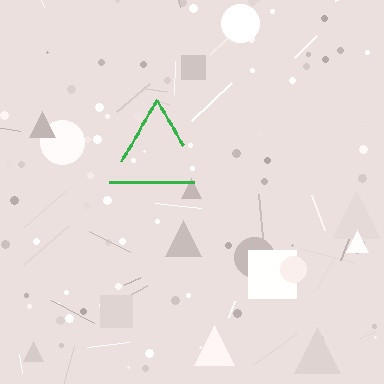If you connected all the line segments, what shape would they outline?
They would outline a triangle.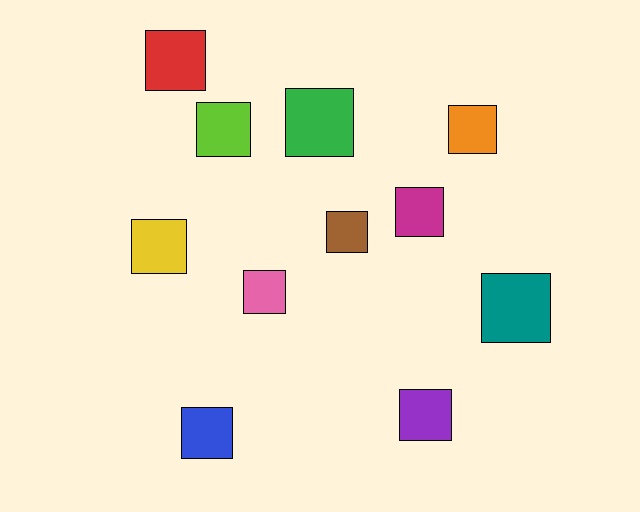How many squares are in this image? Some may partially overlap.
There are 11 squares.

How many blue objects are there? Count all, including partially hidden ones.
There is 1 blue object.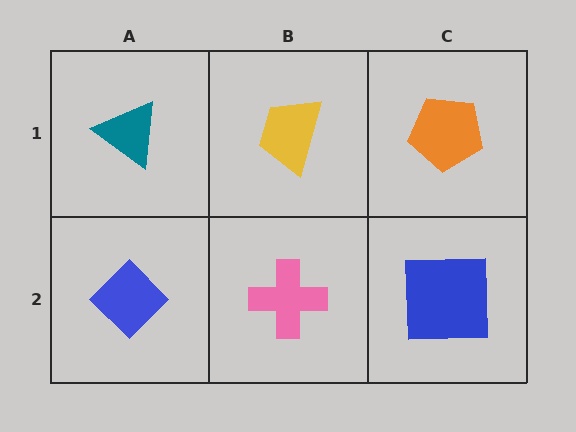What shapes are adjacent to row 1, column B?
A pink cross (row 2, column B), a teal triangle (row 1, column A), an orange pentagon (row 1, column C).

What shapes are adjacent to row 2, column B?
A yellow trapezoid (row 1, column B), a blue diamond (row 2, column A), a blue square (row 2, column C).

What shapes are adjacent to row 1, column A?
A blue diamond (row 2, column A), a yellow trapezoid (row 1, column B).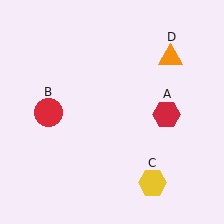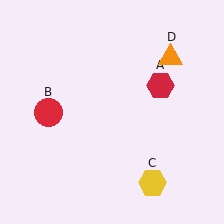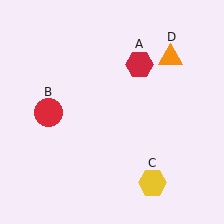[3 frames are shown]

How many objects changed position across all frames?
1 object changed position: red hexagon (object A).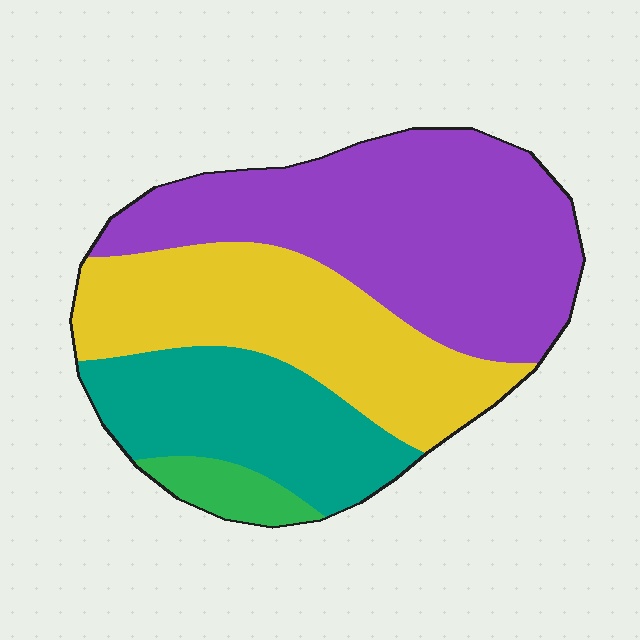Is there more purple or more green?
Purple.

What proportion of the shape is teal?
Teal takes up between a sixth and a third of the shape.